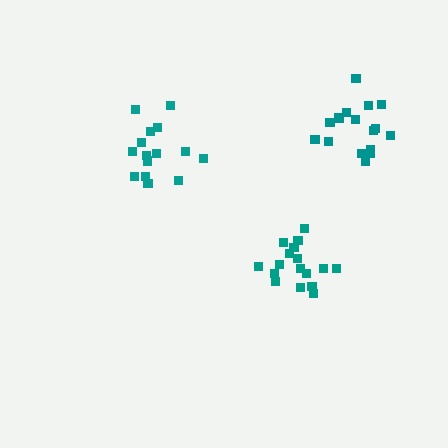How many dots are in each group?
Group 1: 16 dots, Group 2: 15 dots, Group 3: 17 dots (48 total).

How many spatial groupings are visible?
There are 3 spatial groupings.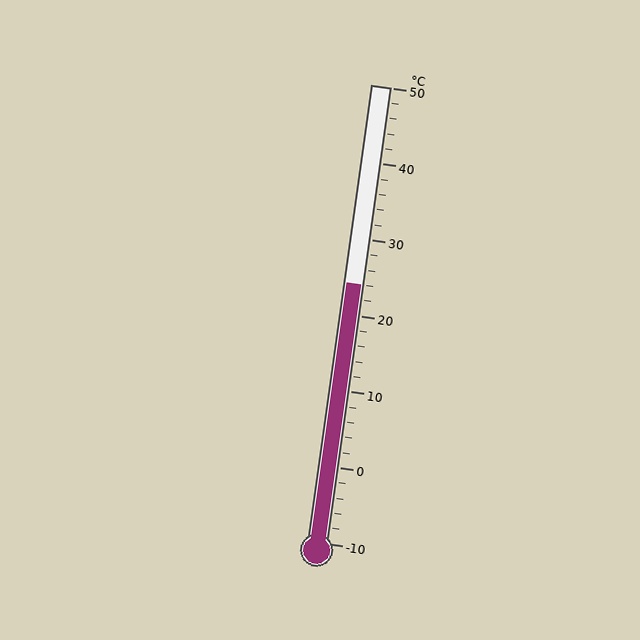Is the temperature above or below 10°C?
The temperature is above 10°C.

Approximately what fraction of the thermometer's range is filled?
The thermometer is filled to approximately 55% of its range.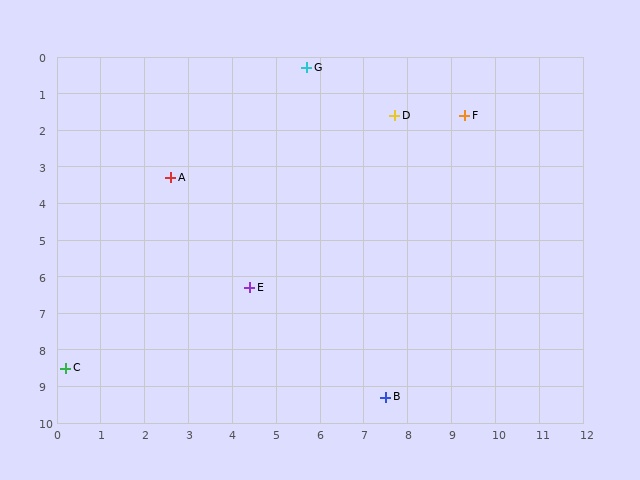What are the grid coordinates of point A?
Point A is at approximately (2.6, 3.3).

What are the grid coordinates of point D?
Point D is at approximately (7.7, 1.6).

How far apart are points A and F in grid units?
Points A and F are about 6.9 grid units apart.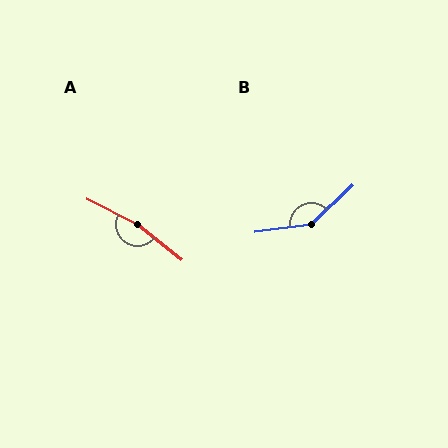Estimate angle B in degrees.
Approximately 144 degrees.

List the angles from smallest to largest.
B (144°), A (169°).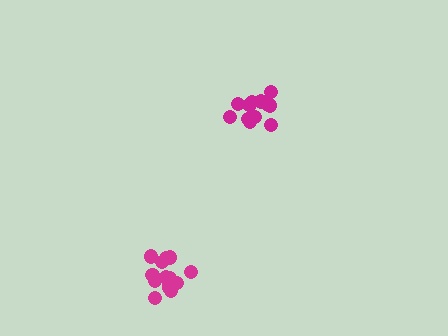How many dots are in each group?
Group 1: 12 dots, Group 2: 14 dots (26 total).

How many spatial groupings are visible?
There are 2 spatial groupings.